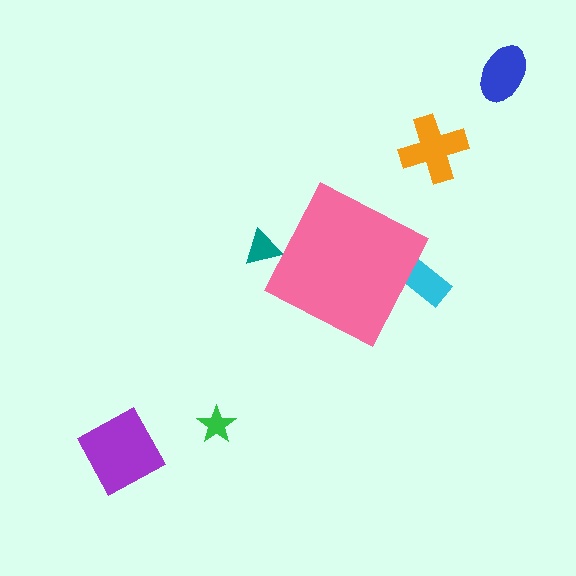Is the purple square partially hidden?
No, the purple square is fully visible.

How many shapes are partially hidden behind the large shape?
2 shapes are partially hidden.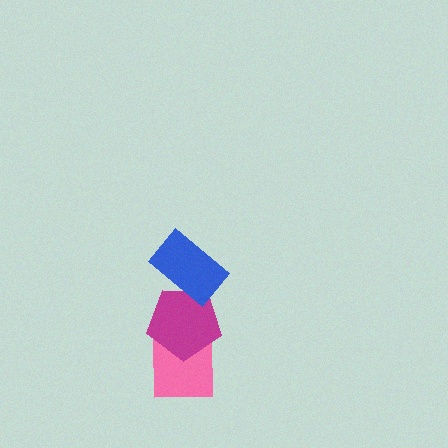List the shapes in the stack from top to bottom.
From top to bottom: the blue rectangle, the magenta pentagon, the pink square.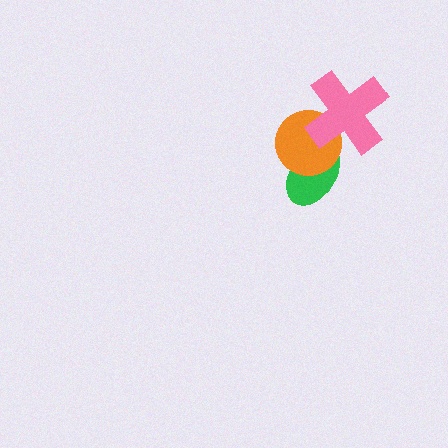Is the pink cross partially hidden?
No, no other shape covers it.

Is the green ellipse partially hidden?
Yes, it is partially covered by another shape.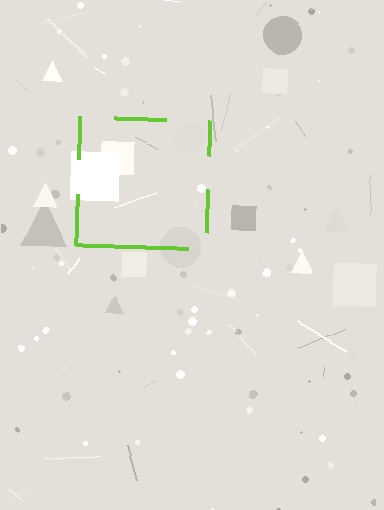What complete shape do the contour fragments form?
The contour fragments form a square.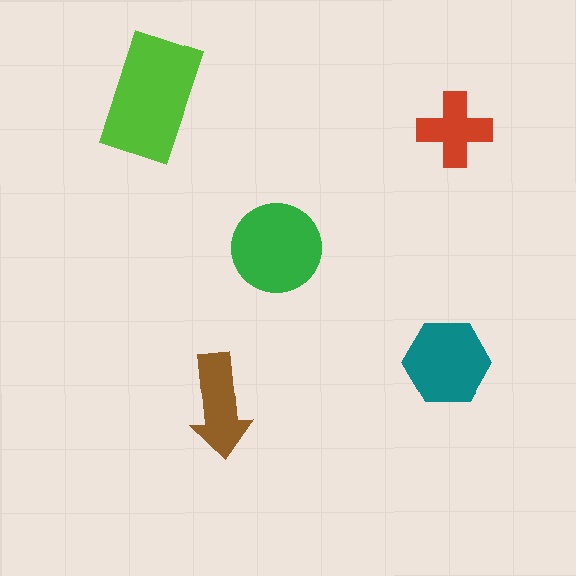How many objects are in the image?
There are 5 objects in the image.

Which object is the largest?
The lime rectangle.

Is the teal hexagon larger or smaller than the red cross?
Larger.